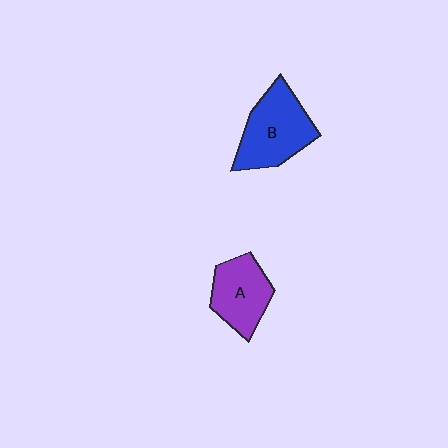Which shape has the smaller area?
Shape A (purple).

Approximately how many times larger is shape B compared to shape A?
Approximately 1.3 times.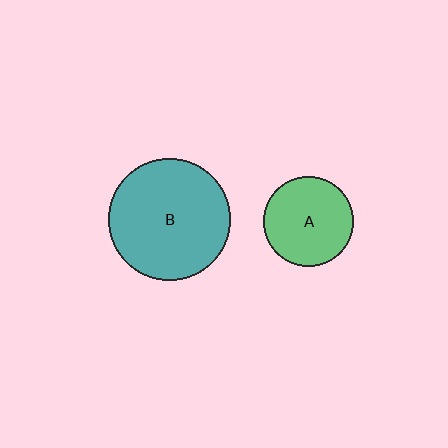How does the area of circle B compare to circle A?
Approximately 1.8 times.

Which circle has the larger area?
Circle B (teal).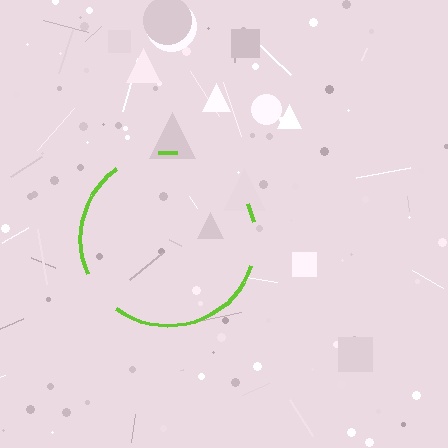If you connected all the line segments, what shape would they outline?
They would outline a circle.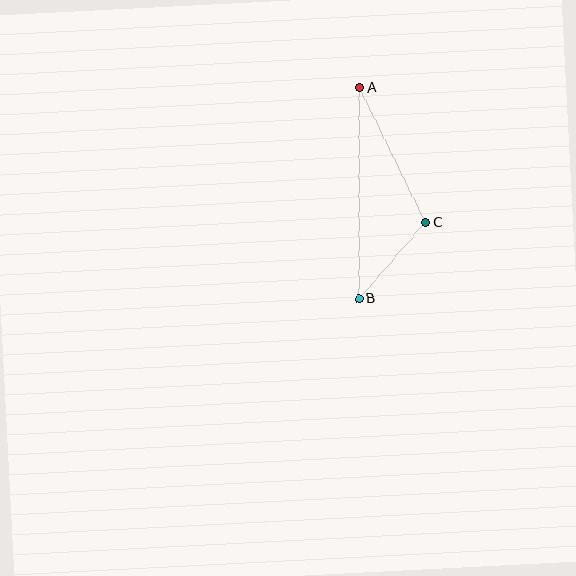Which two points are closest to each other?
Points B and C are closest to each other.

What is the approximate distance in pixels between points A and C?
The distance between A and C is approximately 150 pixels.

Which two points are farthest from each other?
Points A and B are farthest from each other.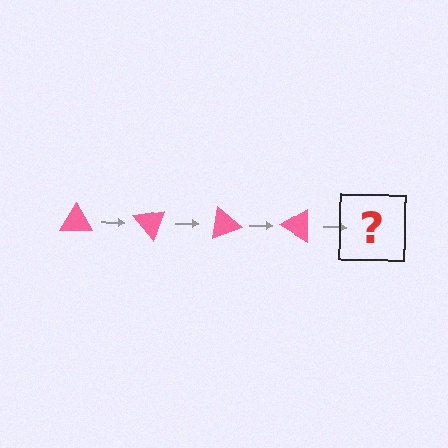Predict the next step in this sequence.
The next step is a pink triangle rotated 200 degrees.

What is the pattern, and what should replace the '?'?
The pattern is that the triangle rotates 50 degrees each step. The '?' should be a pink triangle rotated 200 degrees.